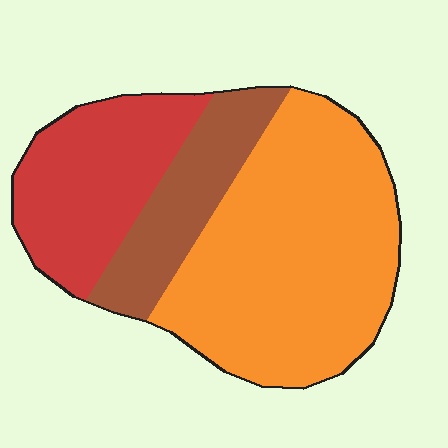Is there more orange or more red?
Orange.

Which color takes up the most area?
Orange, at roughly 55%.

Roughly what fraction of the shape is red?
Red takes up about one quarter (1/4) of the shape.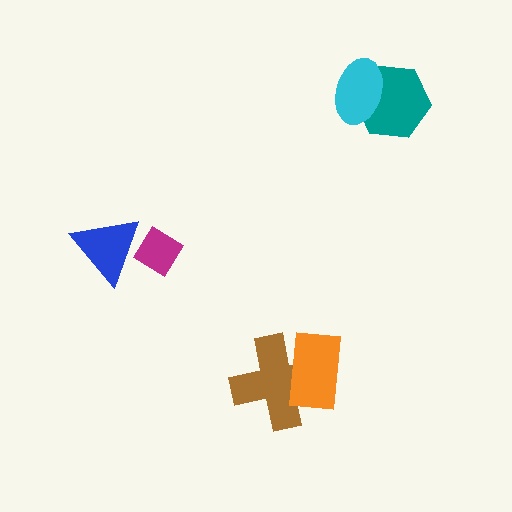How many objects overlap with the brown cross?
1 object overlaps with the brown cross.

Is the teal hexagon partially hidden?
Yes, it is partially covered by another shape.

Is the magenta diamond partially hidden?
Yes, it is partially covered by another shape.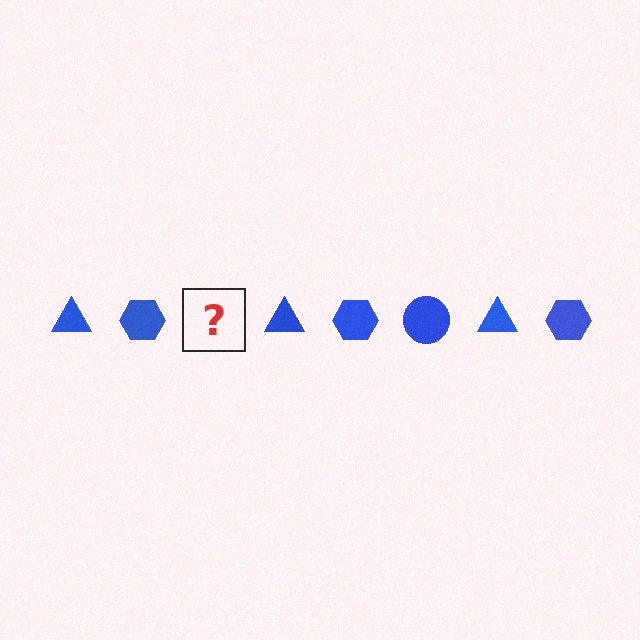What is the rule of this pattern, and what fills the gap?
The rule is that the pattern cycles through triangle, hexagon, circle shapes in blue. The gap should be filled with a blue circle.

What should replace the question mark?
The question mark should be replaced with a blue circle.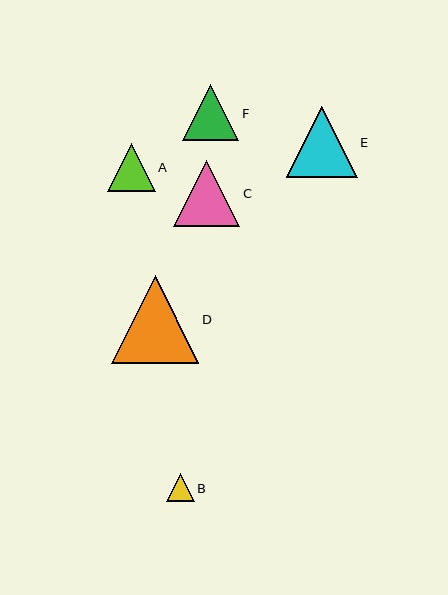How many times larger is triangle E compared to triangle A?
Triangle E is approximately 1.5 times the size of triangle A.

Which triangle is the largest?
Triangle D is the largest with a size of approximately 87 pixels.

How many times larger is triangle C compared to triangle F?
Triangle C is approximately 1.2 times the size of triangle F.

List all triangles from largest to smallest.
From largest to smallest: D, E, C, F, A, B.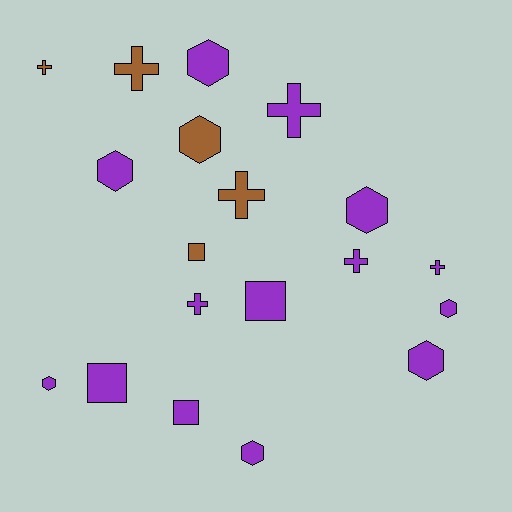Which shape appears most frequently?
Hexagon, with 8 objects.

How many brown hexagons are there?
There is 1 brown hexagon.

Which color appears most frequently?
Purple, with 14 objects.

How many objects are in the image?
There are 19 objects.